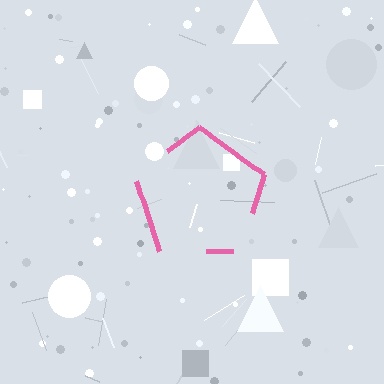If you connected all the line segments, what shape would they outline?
They would outline a pentagon.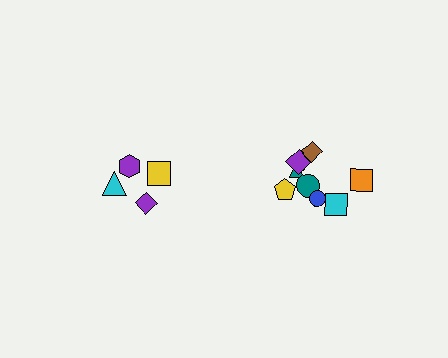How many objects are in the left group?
There are 4 objects.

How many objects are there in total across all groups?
There are 12 objects.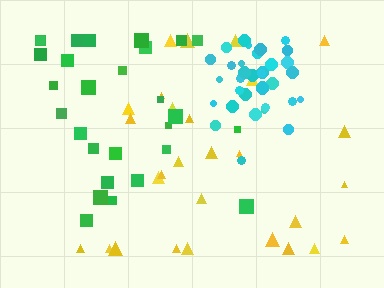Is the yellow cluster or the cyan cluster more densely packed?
Cyan.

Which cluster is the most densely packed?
Cyan.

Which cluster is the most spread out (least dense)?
Yellow.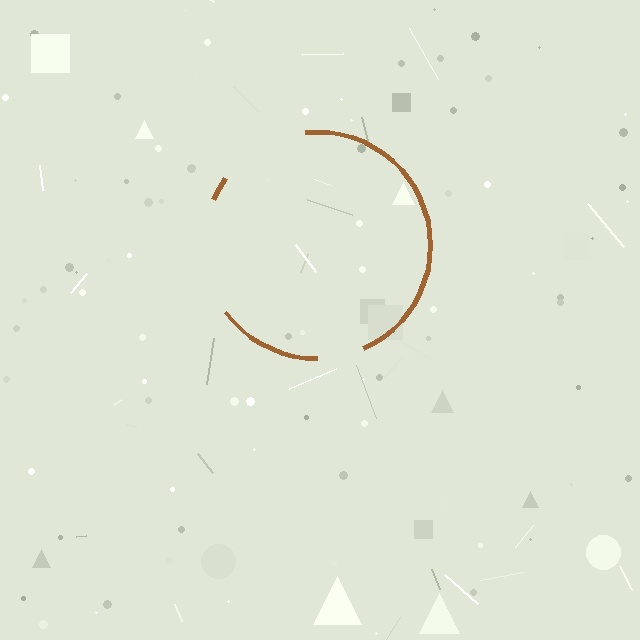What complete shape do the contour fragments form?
The contour fragments form a circle.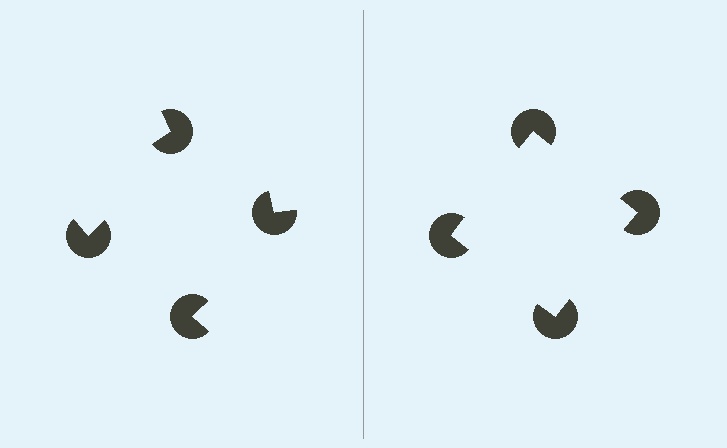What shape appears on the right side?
An illusory square.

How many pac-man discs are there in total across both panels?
8 — 4 on each side.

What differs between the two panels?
The pac-man discs are positioned identically on both sides; only the wedge orientations differ. On the right they align to a square; on the left they are misaligned.